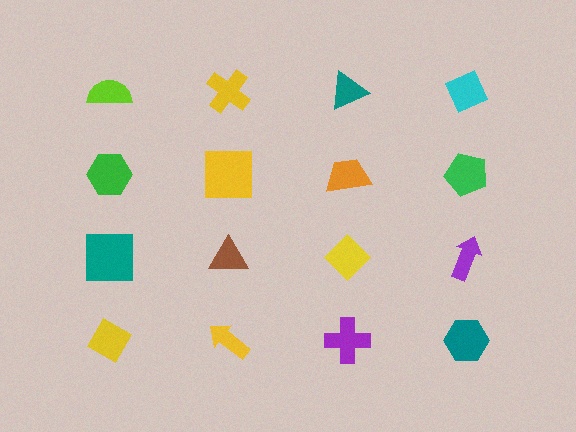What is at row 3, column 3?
A yellow diamond.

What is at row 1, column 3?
A teal triangle.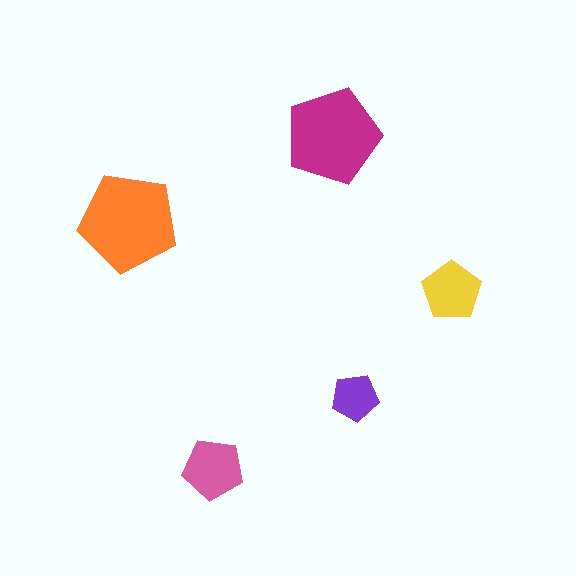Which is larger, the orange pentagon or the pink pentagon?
The orange one.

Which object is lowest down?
The pink pentagon is bottommost.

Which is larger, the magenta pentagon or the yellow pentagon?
The magenta one.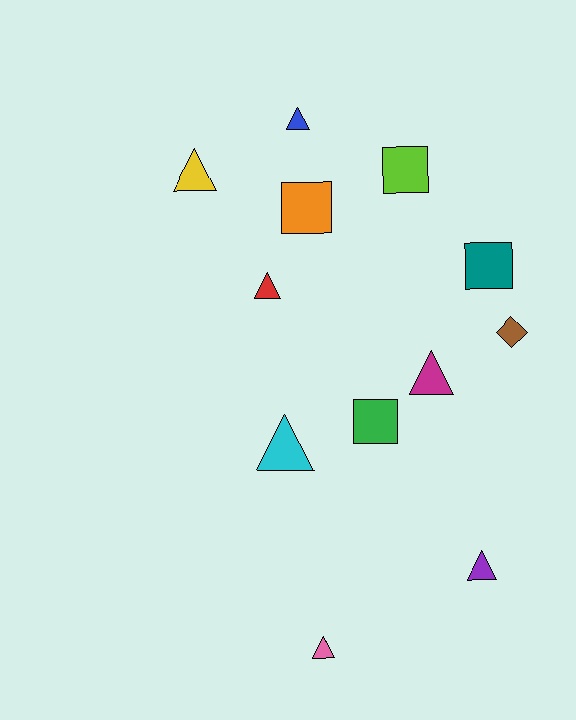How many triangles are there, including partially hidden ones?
There are 7 triangles.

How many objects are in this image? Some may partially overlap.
There are 12 objects.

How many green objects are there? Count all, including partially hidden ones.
There is 1 green object.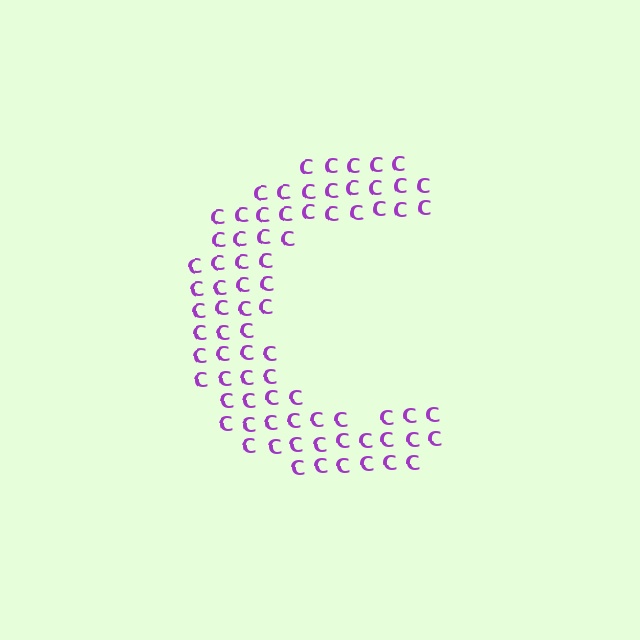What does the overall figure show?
The overall figure shows the letter C.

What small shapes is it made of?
It is made of small letter C's.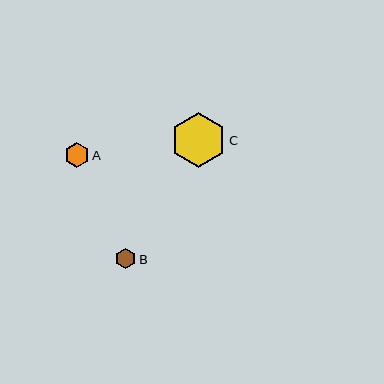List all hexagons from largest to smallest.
From largest to smallest: C, A, B.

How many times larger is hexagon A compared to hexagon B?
Hexagon A is approximately 1.2 times the size of hexagon B.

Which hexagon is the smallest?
Hexagon B is the smallest with a size of approximately 21 pixels.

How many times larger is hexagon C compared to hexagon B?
Hexagon C is approximately 2.7 times the size of hexagon B.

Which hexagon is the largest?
Hexagon C is the largest with a size of approximately 55 pixels.